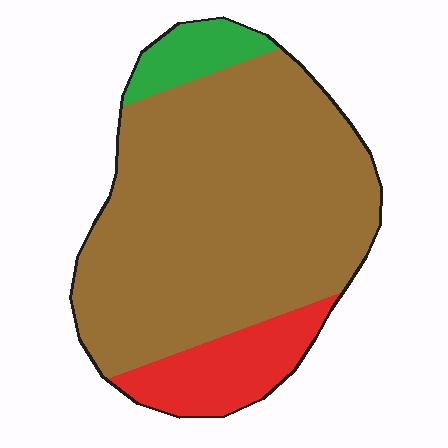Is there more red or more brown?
Brown.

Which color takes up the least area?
Green, at roughly 10%.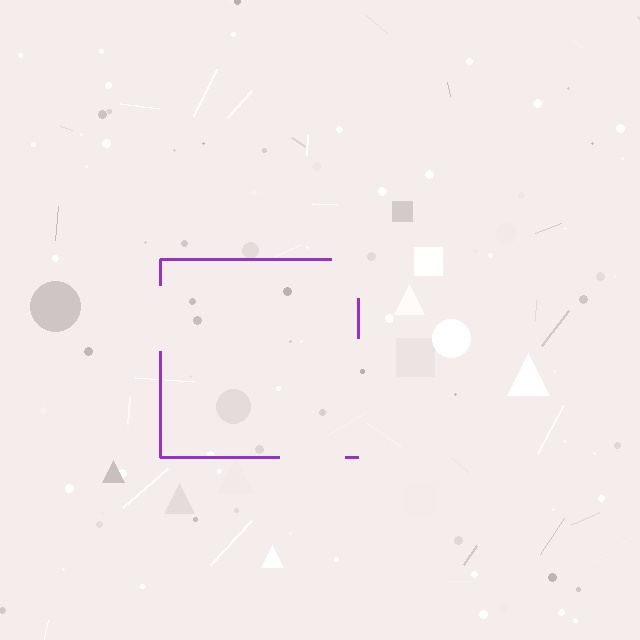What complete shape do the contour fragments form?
The contour fragments form a square.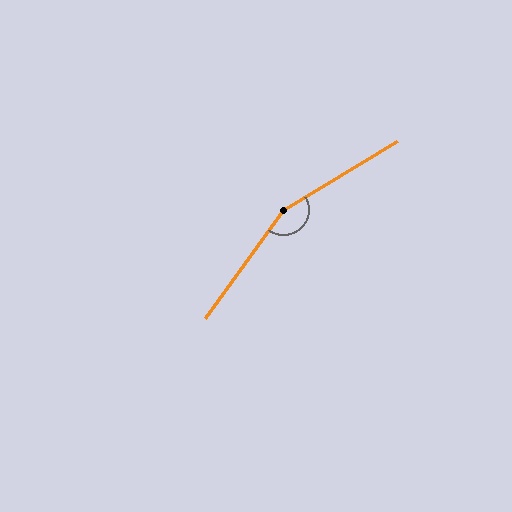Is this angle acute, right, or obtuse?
It is obtuse.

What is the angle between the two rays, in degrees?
Approximately 157 degrees.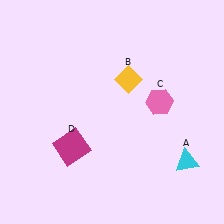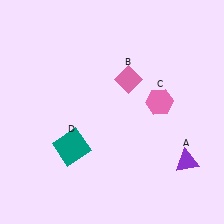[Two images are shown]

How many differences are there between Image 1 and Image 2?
There are 3 differences between the two images.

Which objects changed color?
A changed from cyan to purple. B changed from yellow to pink. D changed from magenta to teal.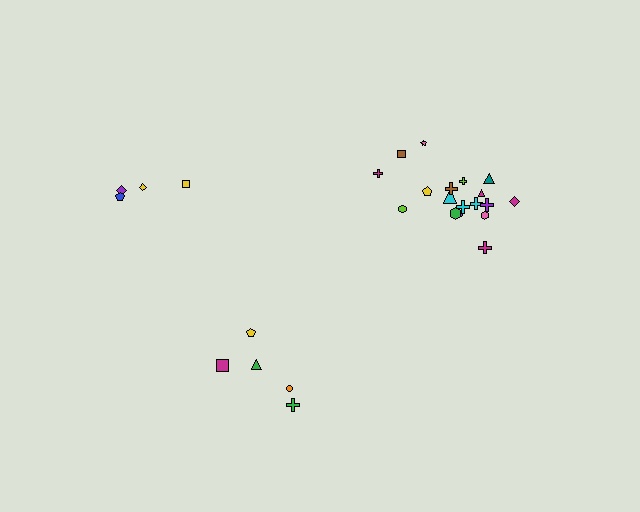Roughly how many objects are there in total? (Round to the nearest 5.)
Roughly 25 objects in total.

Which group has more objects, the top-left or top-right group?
The top-right group.